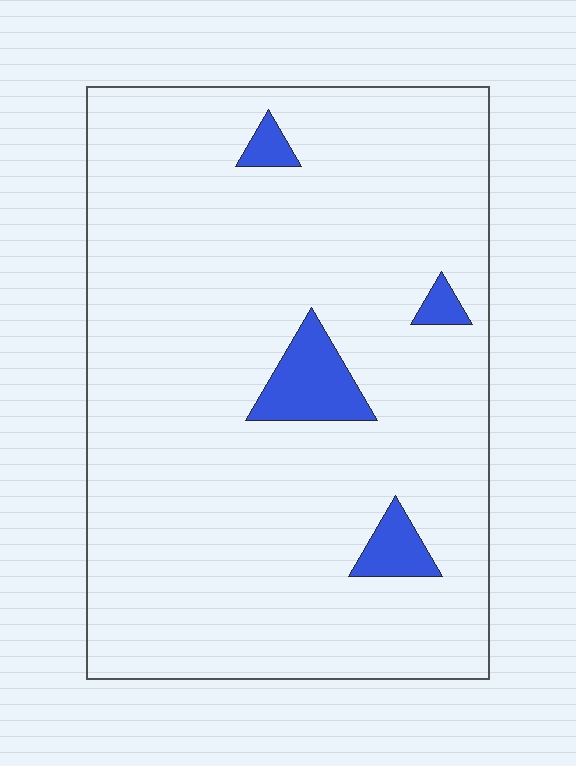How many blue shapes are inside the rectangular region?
4.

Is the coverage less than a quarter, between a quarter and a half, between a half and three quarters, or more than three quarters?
Less than a quarter.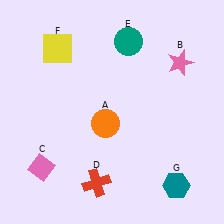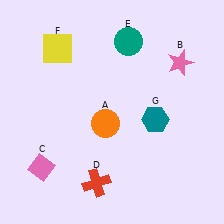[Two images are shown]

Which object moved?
The teal hexagon (G) moved up.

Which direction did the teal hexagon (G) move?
The teal hexagon (G) moved up.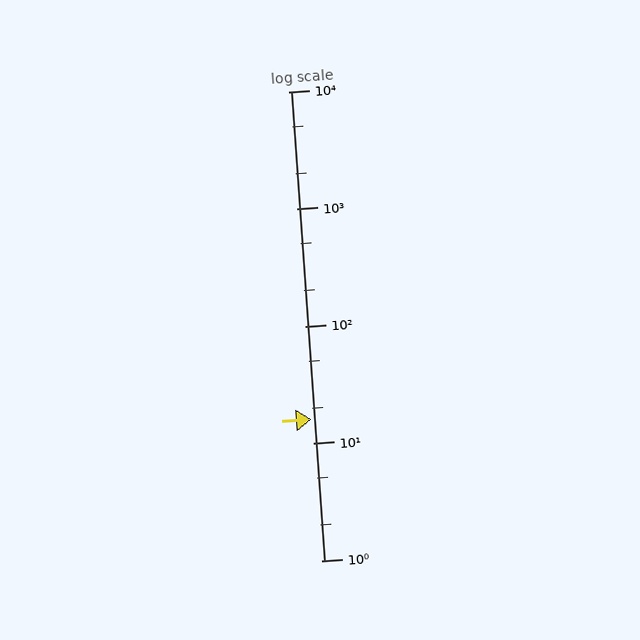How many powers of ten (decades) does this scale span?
The scale spans 4 decades, from 1 to 10000.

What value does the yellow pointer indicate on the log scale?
The pointer indicates approximately 16.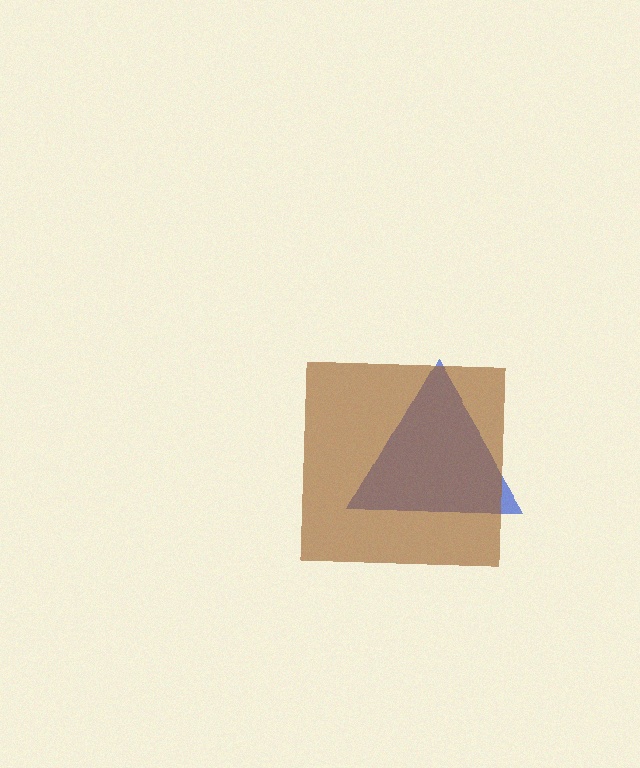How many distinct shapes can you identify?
There are 2 distinct shapes: a blue triangle, a brown square.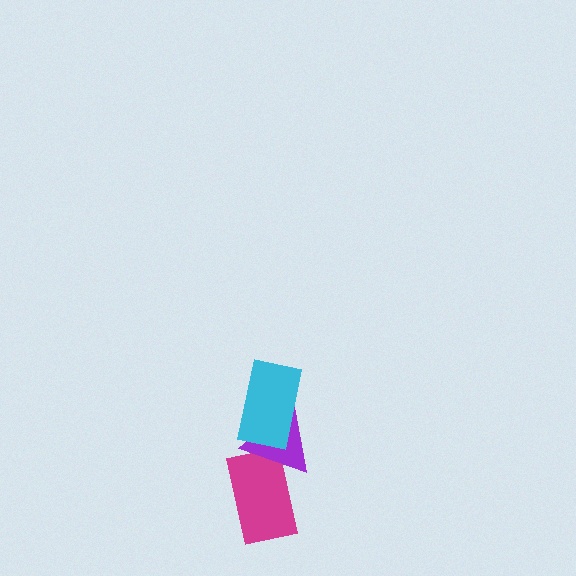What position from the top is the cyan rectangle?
The cyan rectangle is 1st from the top.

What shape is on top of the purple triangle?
The cyan rectangle is on top of the purple triangle.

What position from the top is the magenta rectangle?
The magenta rectangle is 3rd from the top.